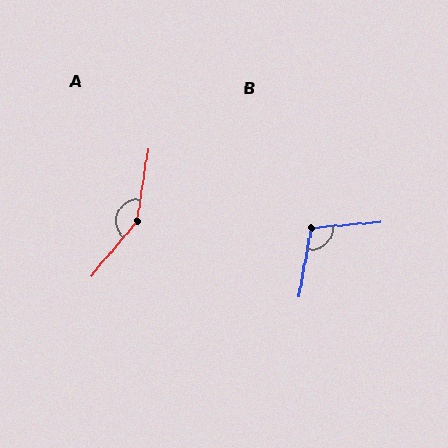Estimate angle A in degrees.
Approximately 149 degrees.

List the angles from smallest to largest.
B (105°), A (149°).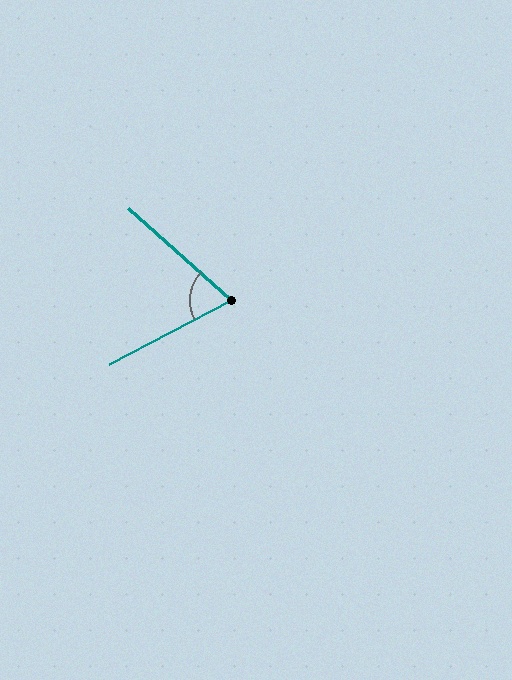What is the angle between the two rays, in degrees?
Approximately 70 degrees.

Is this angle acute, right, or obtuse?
It is acute.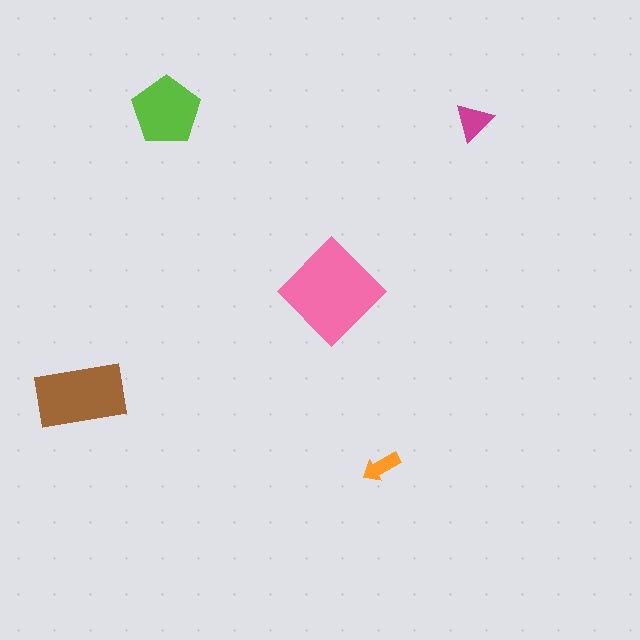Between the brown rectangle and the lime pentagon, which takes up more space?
The brown rectangle.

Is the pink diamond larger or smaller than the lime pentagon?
Larger.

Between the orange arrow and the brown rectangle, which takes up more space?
The brown rectangle.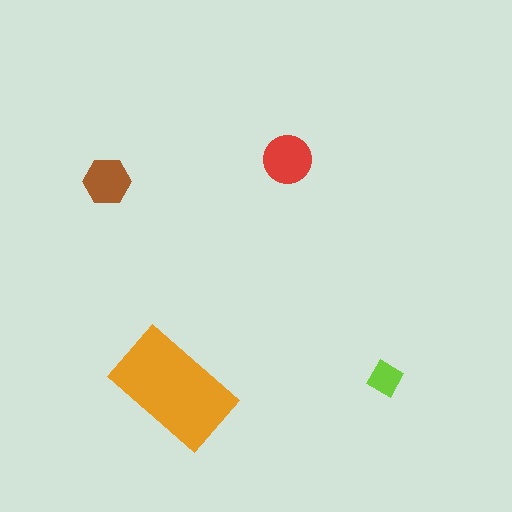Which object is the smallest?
The lime diamond.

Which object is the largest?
The orange rectangle.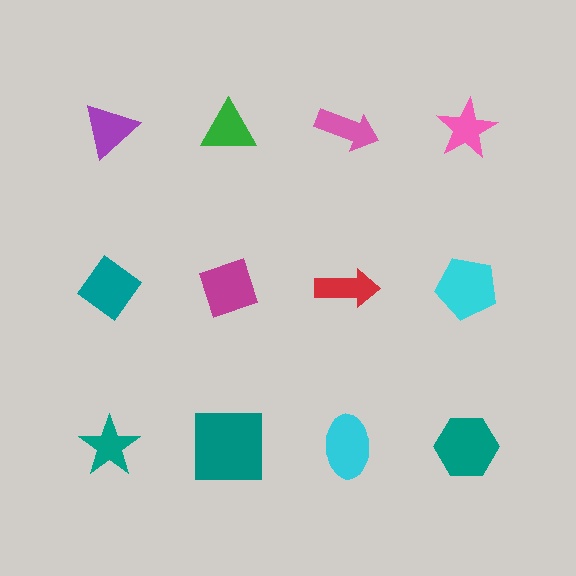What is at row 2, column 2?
A magenta diamond.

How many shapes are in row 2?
4 shapes.